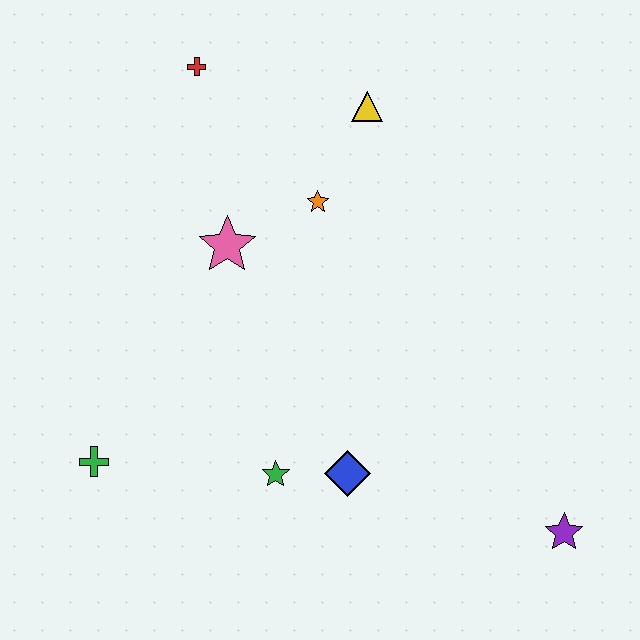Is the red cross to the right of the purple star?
No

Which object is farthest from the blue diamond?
The red cross is farthest from the blue diamond.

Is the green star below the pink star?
Yes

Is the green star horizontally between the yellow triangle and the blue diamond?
No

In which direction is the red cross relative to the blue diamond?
The red cross is above the blue diamond.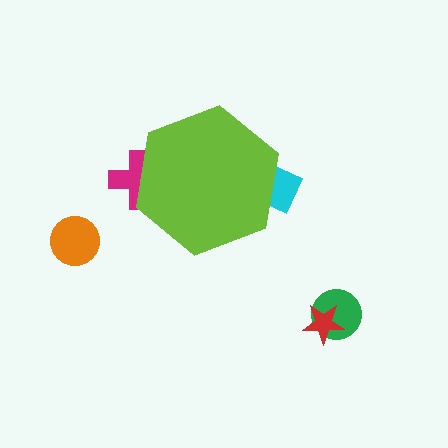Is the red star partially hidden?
No, the red star is fully visible.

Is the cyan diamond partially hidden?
Yes, the cyan diamond is partially hidden behind the lime hexagon.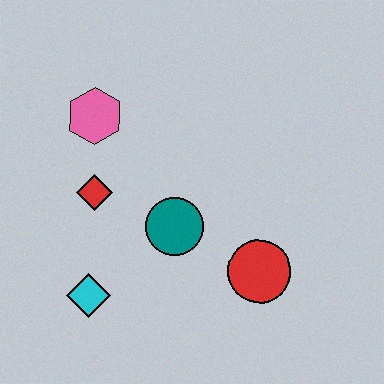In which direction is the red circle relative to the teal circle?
The red circle is to the right of the teal circle.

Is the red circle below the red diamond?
Yes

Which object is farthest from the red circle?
The pink hexagon is farthest from the red circle.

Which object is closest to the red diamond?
The pink hexagon is closest to the red diamond.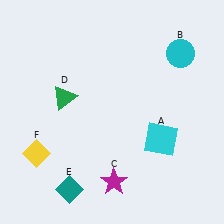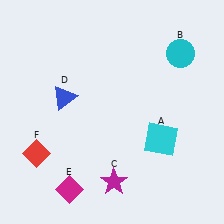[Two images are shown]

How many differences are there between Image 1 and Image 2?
There are 3 differences between the two images.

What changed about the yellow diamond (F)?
In Image 1, F is yellow. In Image 2, it changed to red.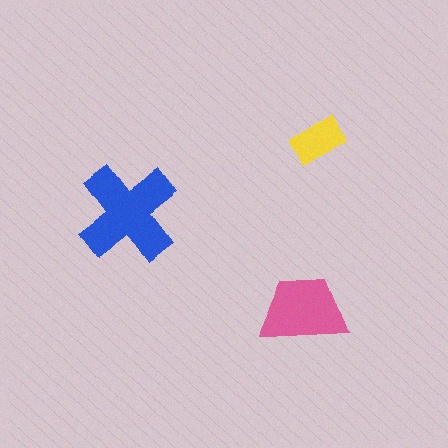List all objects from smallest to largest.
The yellow rectangle, the pink trapezoid, the blue cross.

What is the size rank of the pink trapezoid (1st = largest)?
2nd.